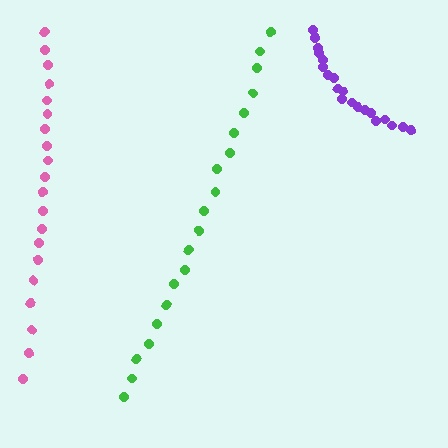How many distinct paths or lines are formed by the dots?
There are 3 distinct paths.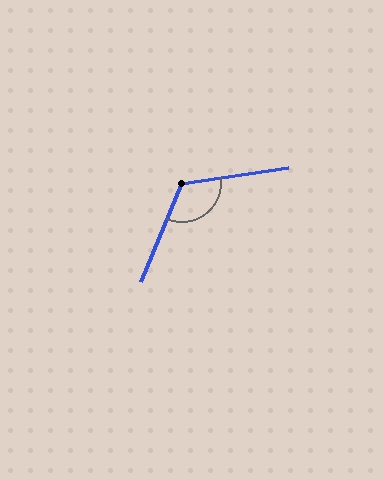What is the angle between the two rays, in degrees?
Approximately 121 degrees.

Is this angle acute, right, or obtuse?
It is obtuse.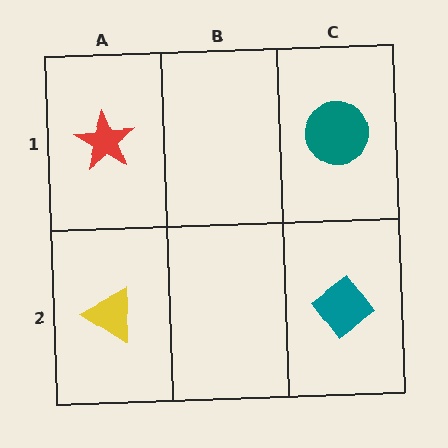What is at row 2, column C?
A teal diamond.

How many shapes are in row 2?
2 shapes.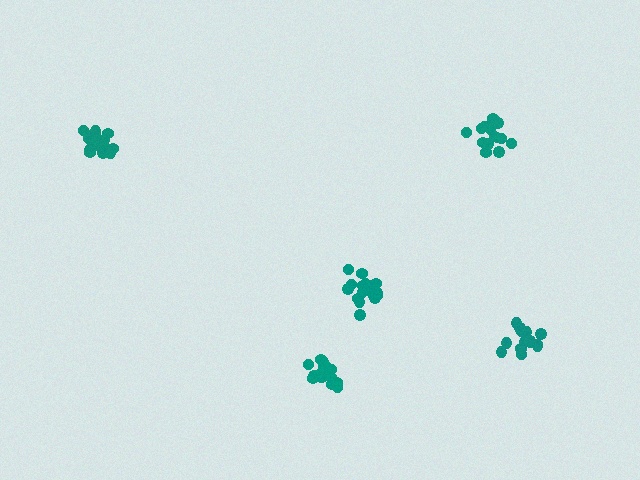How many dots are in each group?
Group 1: 15 dots, Group 2: 15 dots, Group 3: 19 dots, Group 4: 19 dots, Group 5: 18 dots (86 total).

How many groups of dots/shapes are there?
There are 5 groups.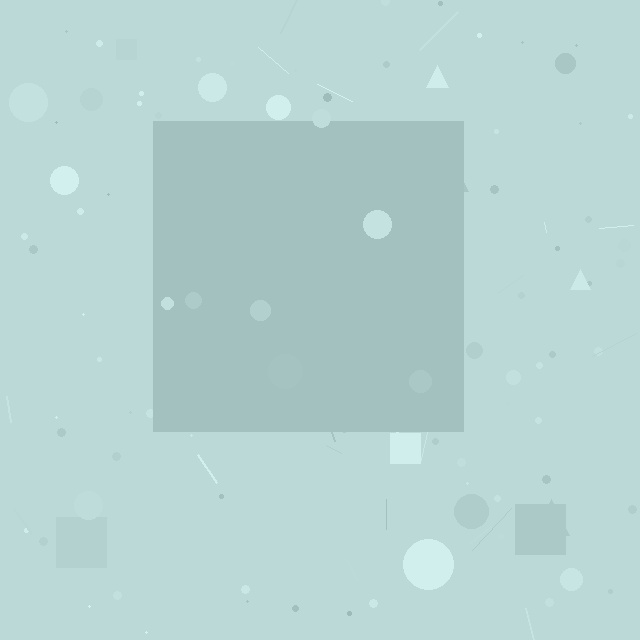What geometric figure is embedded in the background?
A square is embedded in the background.